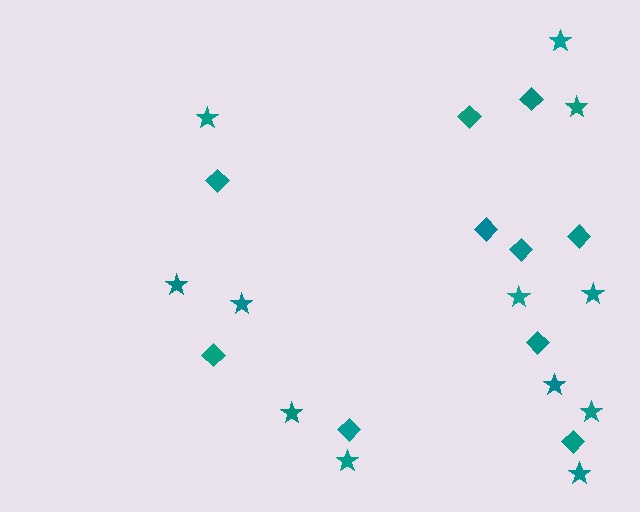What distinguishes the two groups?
There are 2 groups: one group of stars (12) and one group of diamonds (10).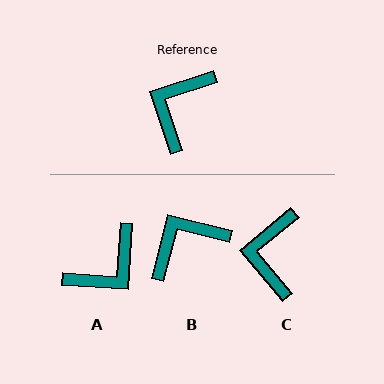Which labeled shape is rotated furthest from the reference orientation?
A, about 158 degrees away.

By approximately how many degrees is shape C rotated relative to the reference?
Approximately 22 degrees counter-clockwise.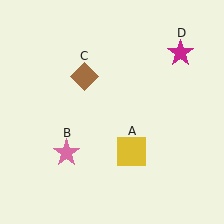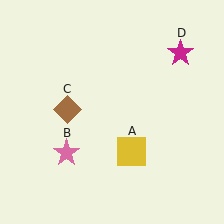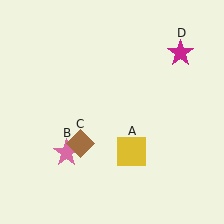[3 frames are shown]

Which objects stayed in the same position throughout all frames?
Yellow square (object A) and pink star (object B) and magenta star (object D) remained stationary.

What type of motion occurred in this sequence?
The brown diamond (object C) rotated counterclockwise around the center of the scene.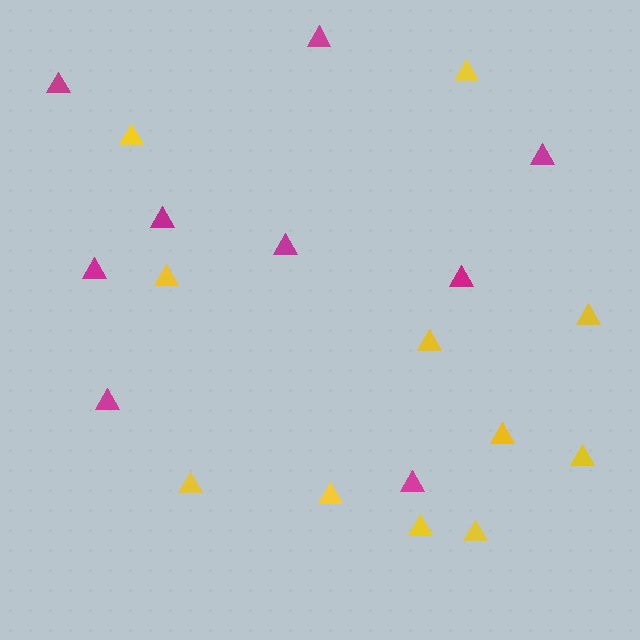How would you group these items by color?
There are 2 groups: one group of magenta triangles (9) and one group of yellow triangles (11).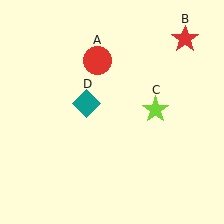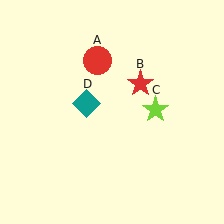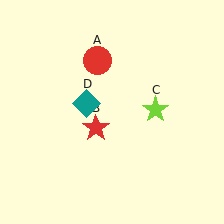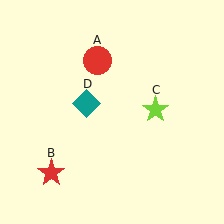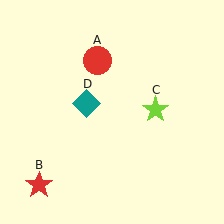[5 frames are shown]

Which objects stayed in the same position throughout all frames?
Red circle (object A) and lime star (object C) and teal diamond (object D) remained stationary.